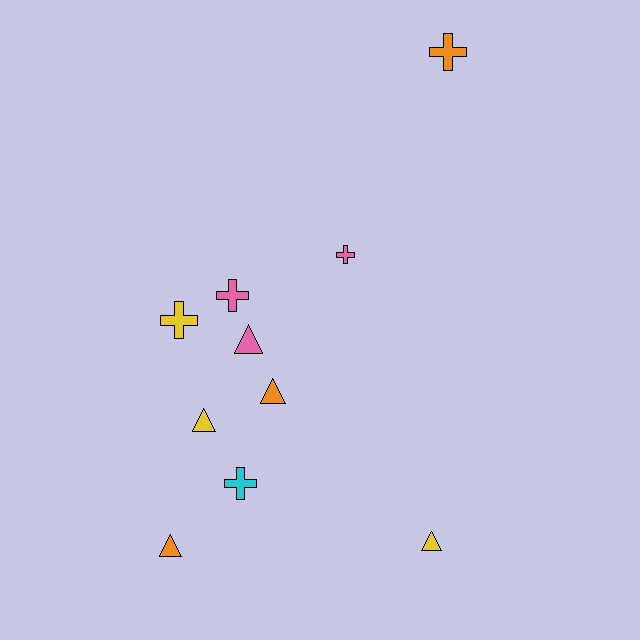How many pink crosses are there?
There are 2 pink crosses.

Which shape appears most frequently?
Cross, with 5 objects.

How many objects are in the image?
There are 10 objects.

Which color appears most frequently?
Orange, with 3 objects.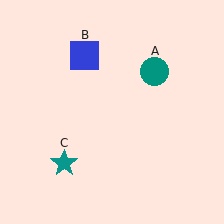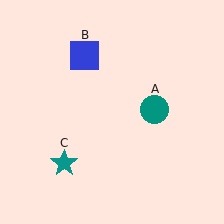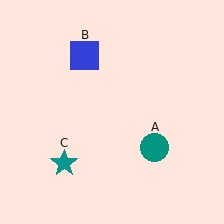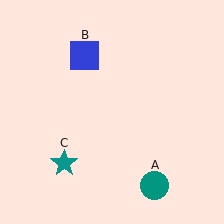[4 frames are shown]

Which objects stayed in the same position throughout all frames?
Blue square (object B) and teal star (object C) remained stationary.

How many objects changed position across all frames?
1 object changed position: teal circle (object A).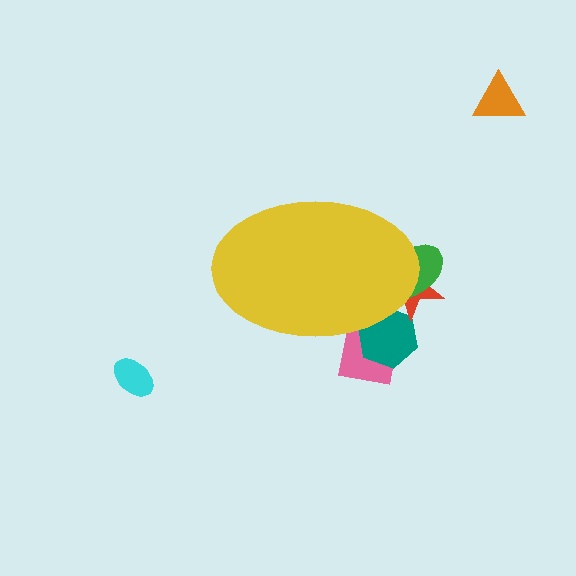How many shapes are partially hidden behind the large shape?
4 shapes are partially hidden.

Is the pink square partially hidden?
Yes, the pink square is partially hidden behind the yellow ellipse.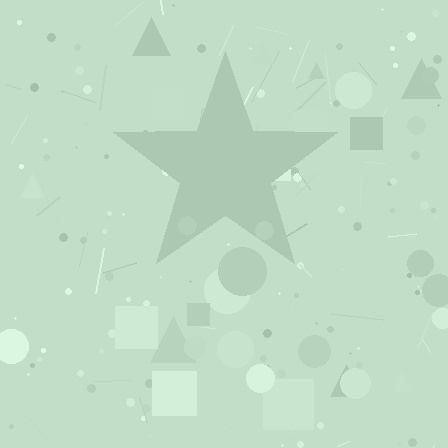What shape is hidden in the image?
A star is hidden in the image.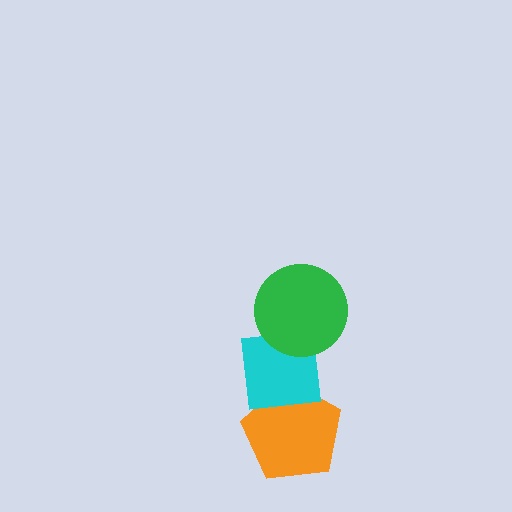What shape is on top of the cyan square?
The green circle is on top of the cyan square.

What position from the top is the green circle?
The green circle is 1st from the top.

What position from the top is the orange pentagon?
The orange pentagon is 3rd from the top.